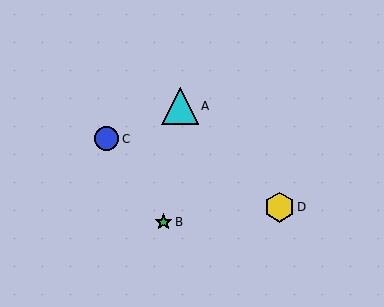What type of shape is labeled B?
Shape B is a green star.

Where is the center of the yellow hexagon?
The center of the yellow hexagon is at (279, 207).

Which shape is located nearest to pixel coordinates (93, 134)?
The blue circle (labeled C) at (107, 139) is nearest to that location.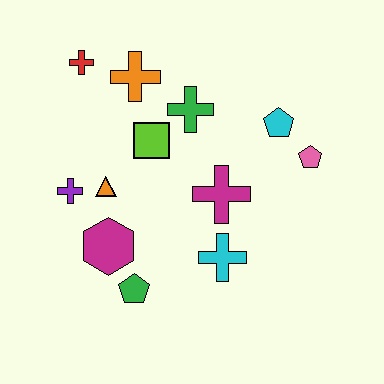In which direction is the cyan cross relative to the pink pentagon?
The cyan cross is below the pink pentagon.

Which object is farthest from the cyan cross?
The red cross is farthest from the cyan cross.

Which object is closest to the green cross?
The lime square is closest to the green cross.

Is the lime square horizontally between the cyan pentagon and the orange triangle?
Yes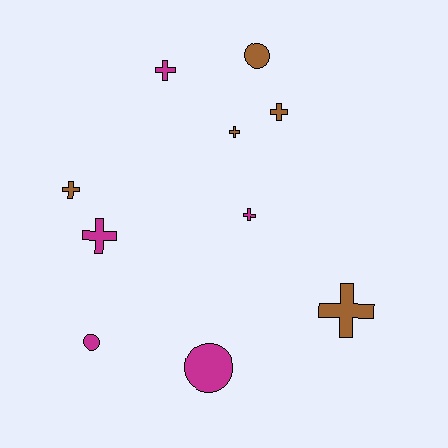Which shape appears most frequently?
Cross, with 7 objects.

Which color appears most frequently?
Magenta, with 5 objects.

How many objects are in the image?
There are 10 objects.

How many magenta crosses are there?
There are 3 magenta crosses.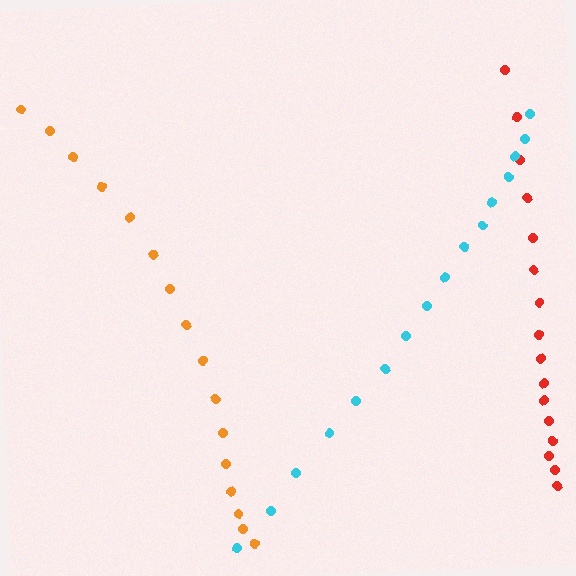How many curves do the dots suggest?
There are 3 distinct paths.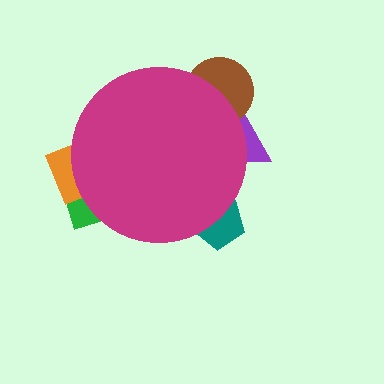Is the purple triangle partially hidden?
Yes, the purple triangle is partially hidden behind the magenta circle.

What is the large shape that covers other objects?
A magenta circle.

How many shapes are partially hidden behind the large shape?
5 shapes are partially hidden.